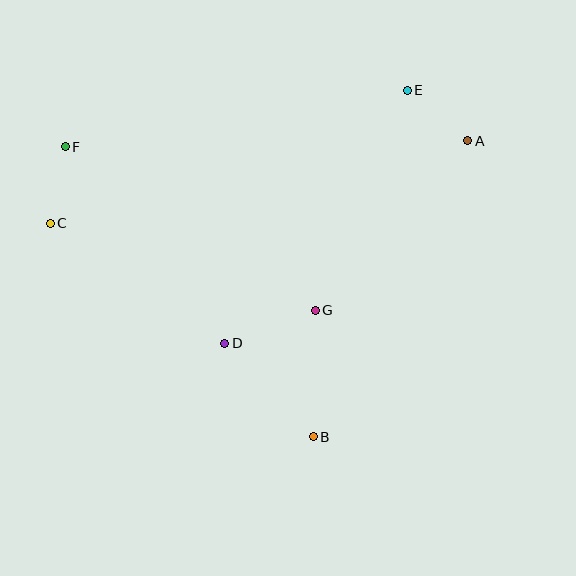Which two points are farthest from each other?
Points A and C are farthest from each other.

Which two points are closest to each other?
Points C and F are closest to each other.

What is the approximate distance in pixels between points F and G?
The distance between F and G is approximately 299 pixels.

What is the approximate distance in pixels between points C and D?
The distance between C and D is approximately 211 pixels.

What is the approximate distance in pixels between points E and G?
The distance between E and G is approximately 239 pixels.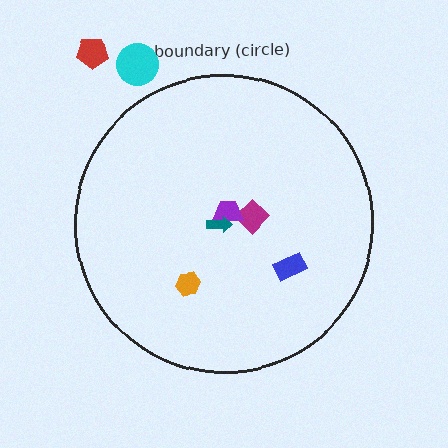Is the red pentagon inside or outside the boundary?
Outside.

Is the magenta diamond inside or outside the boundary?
Inside.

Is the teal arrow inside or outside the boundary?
Inside.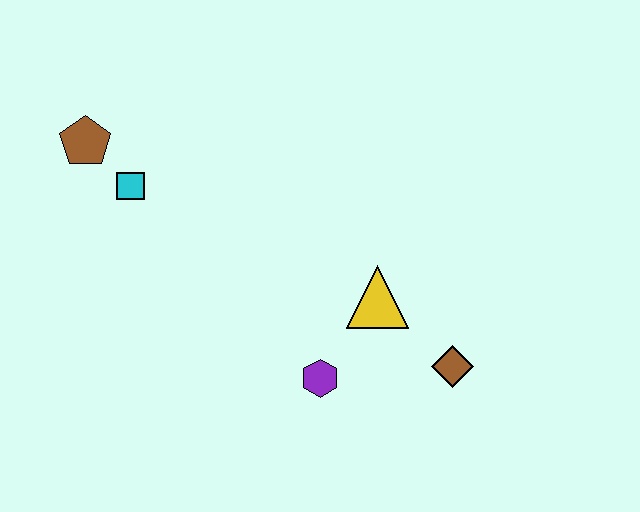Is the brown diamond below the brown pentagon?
Yes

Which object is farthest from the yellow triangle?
The brown pentagon is farthest from the yellow triangle.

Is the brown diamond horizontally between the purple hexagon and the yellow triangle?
No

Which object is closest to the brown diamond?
The yellow triangle is closest to the brown diamond.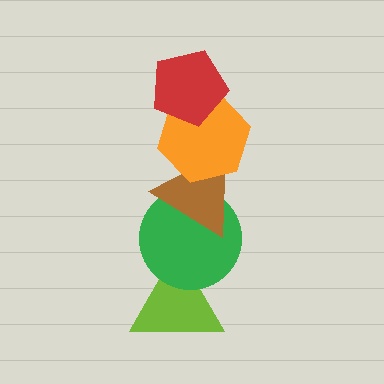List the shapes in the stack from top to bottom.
From top to bottom: the red pentagon, the orange hexagon, the brown triangle, the green circle, the lime triangle.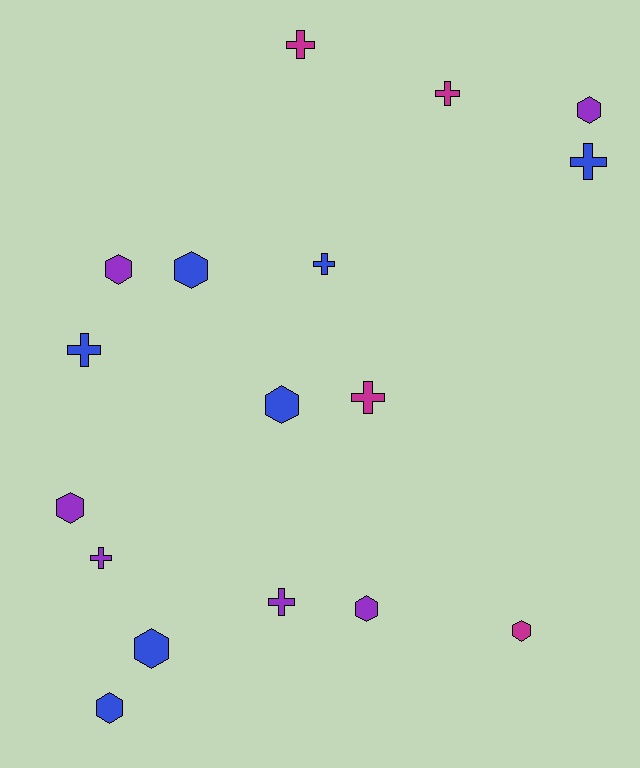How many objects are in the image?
There are 17 objects.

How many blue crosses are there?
There are 3 blue crosses.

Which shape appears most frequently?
Hexagon, with 9 objects.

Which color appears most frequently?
Blue, with 7 objects.